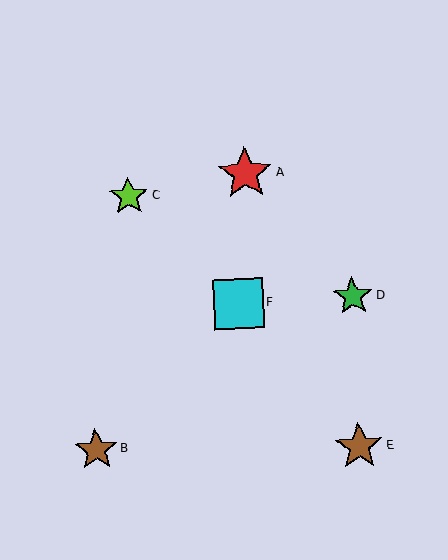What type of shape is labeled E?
Shape E is a brown star.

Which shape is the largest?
The red star (labeled A) is the largest.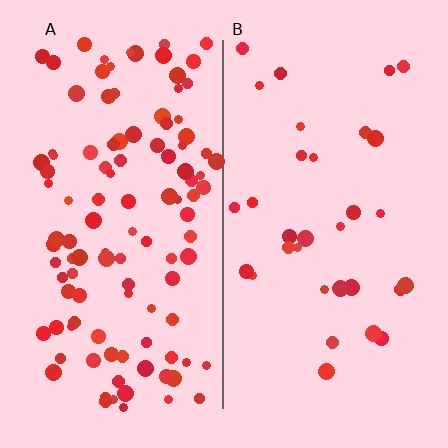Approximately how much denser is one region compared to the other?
Approximately 3.4× — region A over region B.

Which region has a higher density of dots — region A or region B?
A (the left).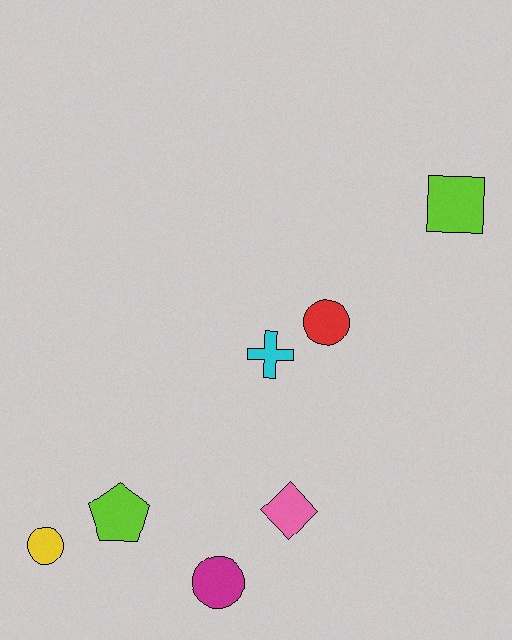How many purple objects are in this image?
There are no purple objects.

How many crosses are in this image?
There is 1 cross.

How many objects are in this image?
There are 7 objects.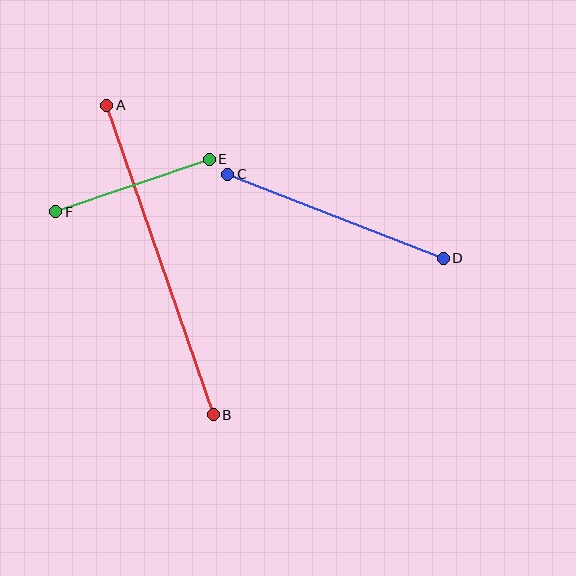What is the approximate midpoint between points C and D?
The midpoint is at approximately (336, 216) pixels.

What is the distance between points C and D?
The distance is approximately 232 pixels.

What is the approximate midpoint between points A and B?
The midpoint is at approximately (160, 260) pixels.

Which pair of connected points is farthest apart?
Points A and B are farthest apart.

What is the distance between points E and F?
The distance is approximately 162 pixels.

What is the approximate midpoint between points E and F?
The midpoint is at approximately (132, 185) pixels.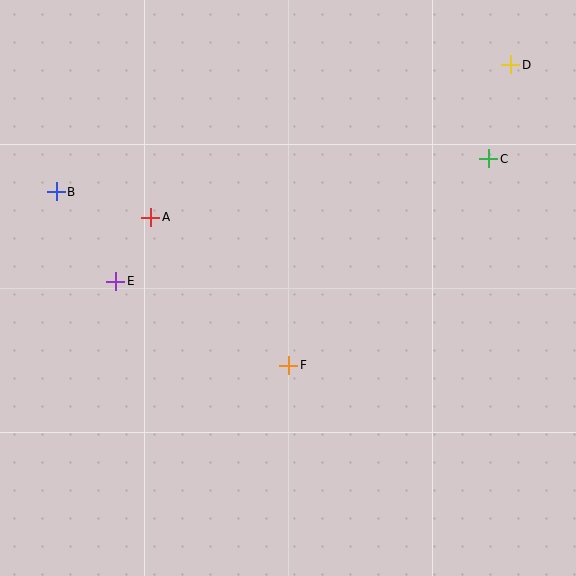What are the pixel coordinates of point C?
Point C is at (489, 159).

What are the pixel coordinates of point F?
Point F is at (289, 365).